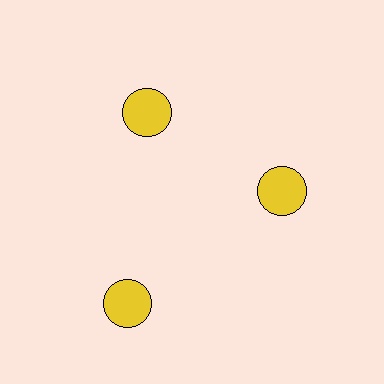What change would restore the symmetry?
The symmetry would be restored by moving it inward, back onto the ring so that all 3 circles sit at equal angles and equal distance from the center.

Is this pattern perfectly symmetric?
No. The 3 yellow circles are arranged in a ring, but one element near the 7 o'clock position is pushed outward from the center, breaking the 3-fold rotational symmetry.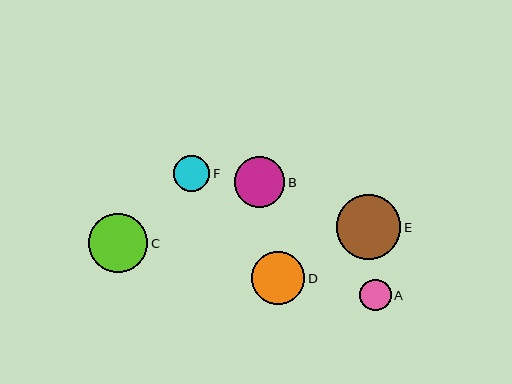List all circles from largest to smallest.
From largest to smallest: E, C, D, B, F, A.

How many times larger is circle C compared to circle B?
Circle C is approximately 1.2 times the size of circle B.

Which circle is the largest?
Circle E is the largest with a size of approximately 65 pixels.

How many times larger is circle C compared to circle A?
Circle C is approximately 1.9 times the size of circle A.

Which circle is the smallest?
Circle A is the smallest with a size of approximately 31 pixels.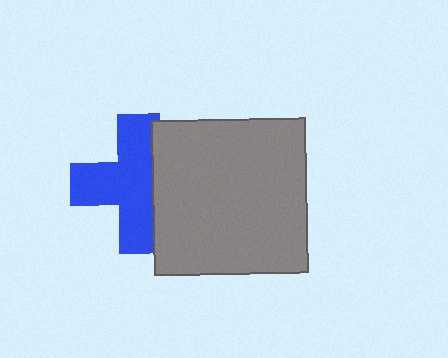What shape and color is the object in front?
The object in front is a gray square.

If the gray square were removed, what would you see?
You would see the complete blue cross.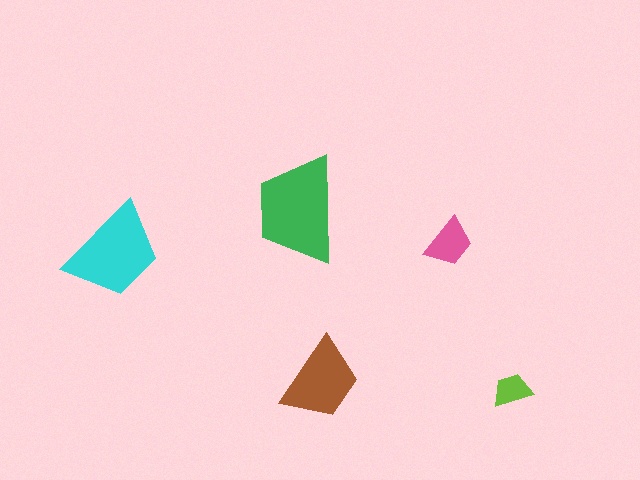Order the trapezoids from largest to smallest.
the green one, the cyan one, the brown one, the pink one, the lime one.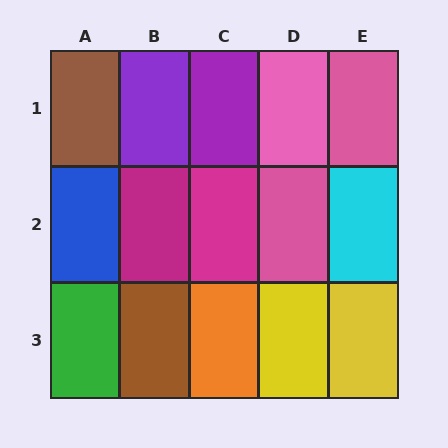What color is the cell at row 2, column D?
Pink.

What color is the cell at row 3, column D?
Yellow.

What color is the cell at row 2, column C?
Magenta.